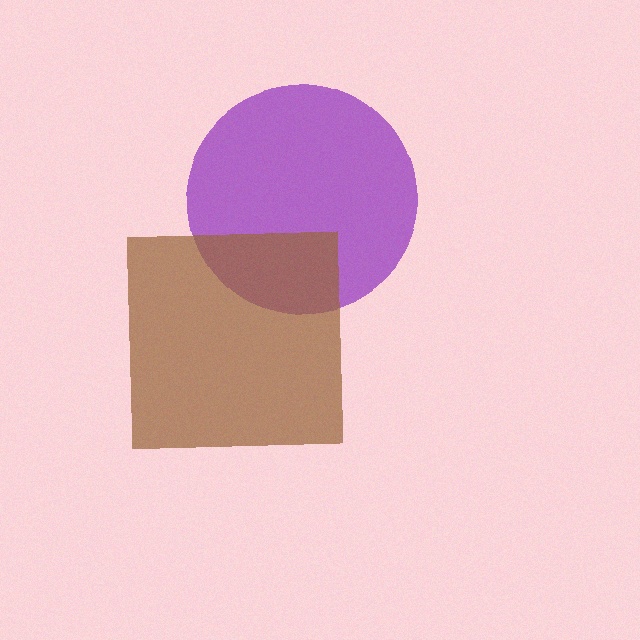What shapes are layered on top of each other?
The layered shapes are: a purple circle, a brown square.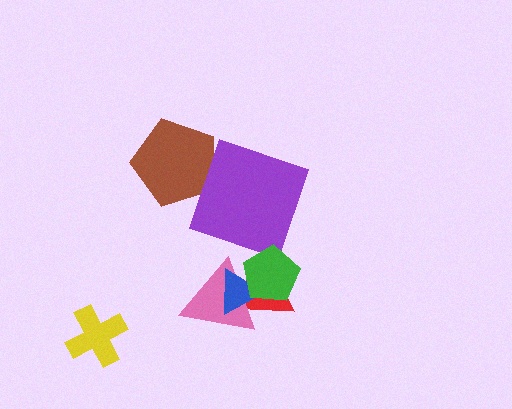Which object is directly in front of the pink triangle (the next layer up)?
The blue triangle is directly in front of the pink triangle.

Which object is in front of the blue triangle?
The green pentagon is in front of the blue triangle.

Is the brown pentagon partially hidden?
Yes, it is partially covered by another shape.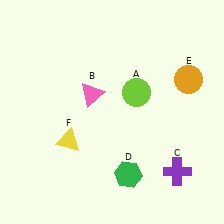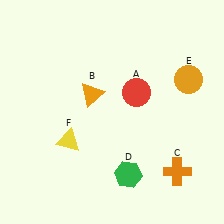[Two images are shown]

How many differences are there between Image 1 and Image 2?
There are 3 differences between the two images.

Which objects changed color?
A changed from lime to red. B changed from pink to orange. C changed from purple to orange.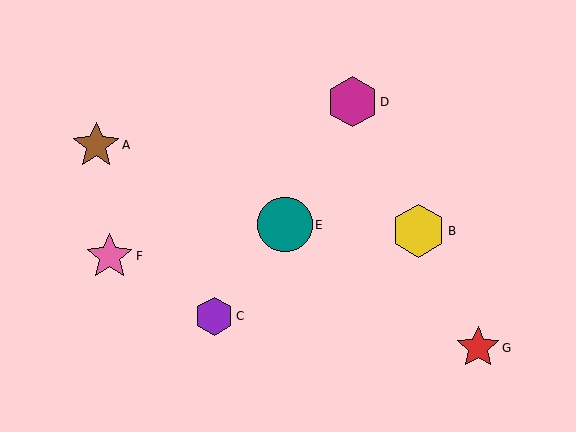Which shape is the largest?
The teal circle (labeled E) is the largest.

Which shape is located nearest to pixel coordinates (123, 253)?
The pink star (labeled F) at (110, 256) is nearest to that location.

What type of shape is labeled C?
Shape C is a purple hexagon.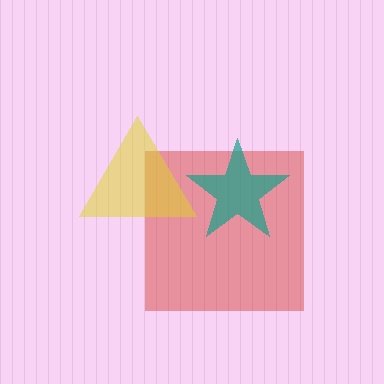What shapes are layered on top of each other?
The layered shapes are: a red square, a yellow triangle, a teal star.